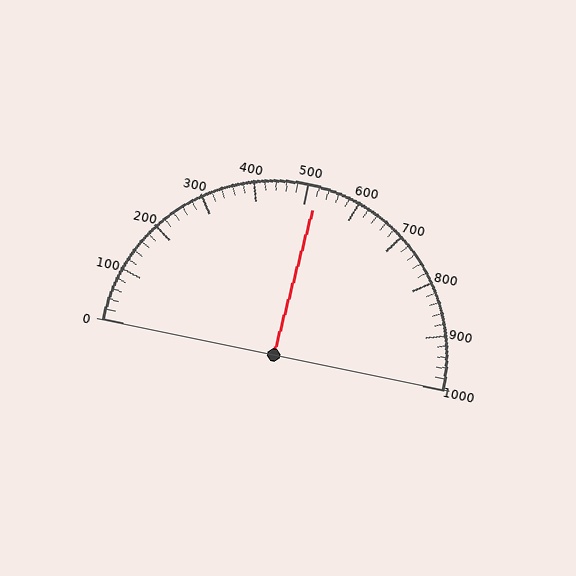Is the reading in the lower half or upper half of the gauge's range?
The reading is in the upper half of the range (0 to 1000).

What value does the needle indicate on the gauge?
The needle indicates approximately 520.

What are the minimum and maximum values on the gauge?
The gauge ranges from 0 to 1000.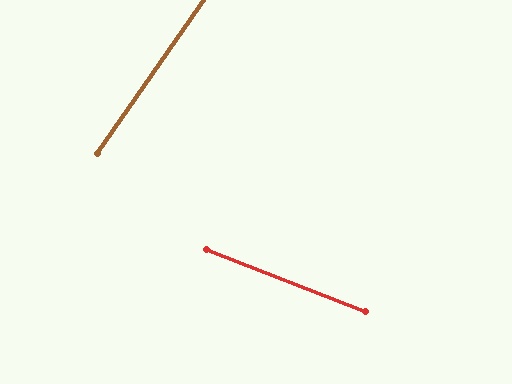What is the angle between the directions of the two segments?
Approximately 76 degrees.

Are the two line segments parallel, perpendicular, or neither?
Neither parallel nor perpendicular — they differ by about 76°.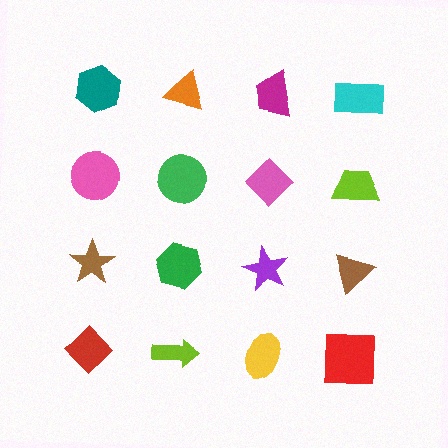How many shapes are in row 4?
4 shapes.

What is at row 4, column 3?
A yellow ellipse.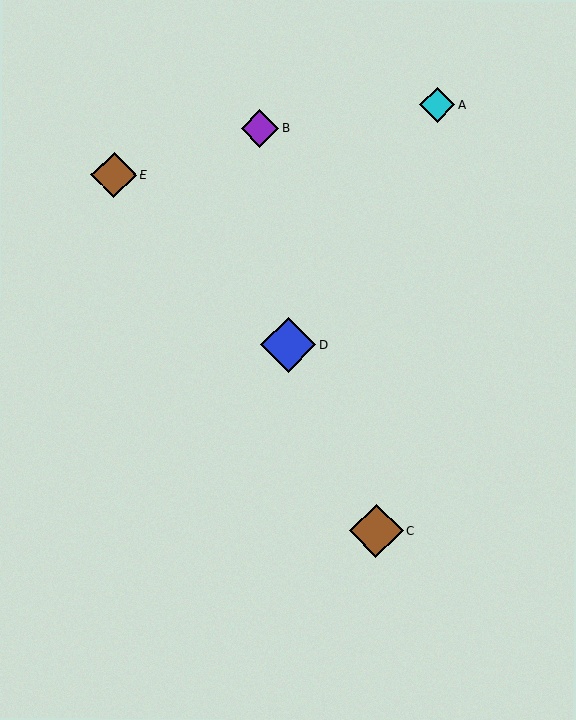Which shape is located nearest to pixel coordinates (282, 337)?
The blue diamond (labeled D) at (288, 345) is nearest to that location.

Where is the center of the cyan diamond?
The center of the cyan diamond is at (437, 105).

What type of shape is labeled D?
Shape D is a blue diamond.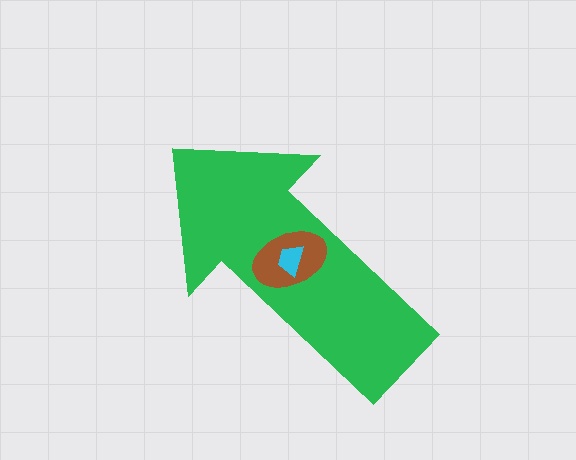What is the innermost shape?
The cyan trapezoid.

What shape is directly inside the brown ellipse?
The cyan trapezoid.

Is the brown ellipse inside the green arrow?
Yes.